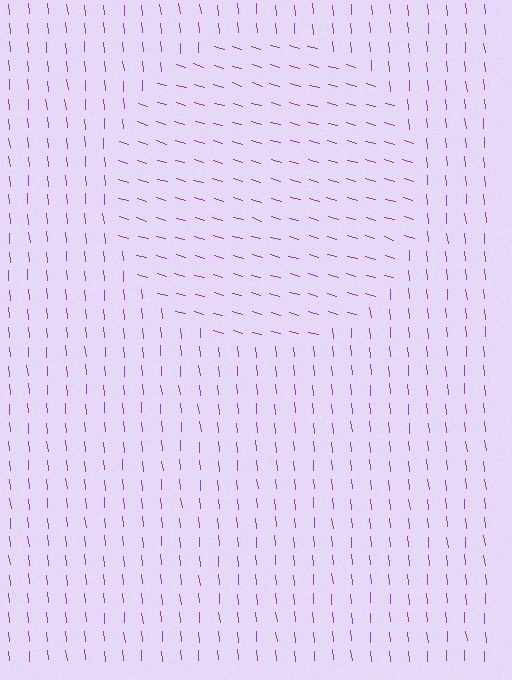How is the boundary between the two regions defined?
The boundary is defined purely by a change in line orientation (approximately 69 degrees difference). All lines are the same color and thickness.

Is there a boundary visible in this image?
Yes, there is a texture boundary formed by a change in line orientation.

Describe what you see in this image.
The image is filled with small purple line segments. A circle region in the image has lines oriented differently from the surrounding lines, creating a visible texture boundary.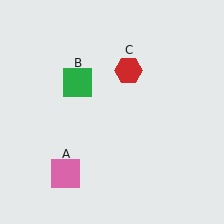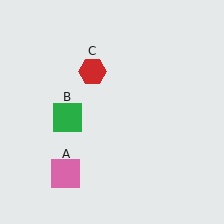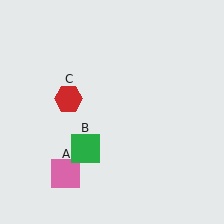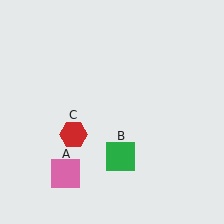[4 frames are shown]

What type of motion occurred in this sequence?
The green square (object B), red hexagon (object C) rotated counterclockwise around the center of the scene.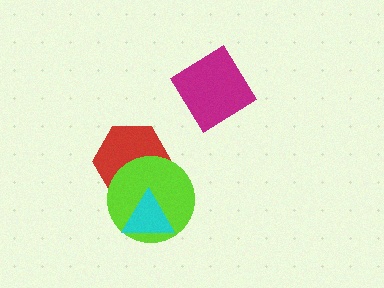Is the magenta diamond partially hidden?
No, no other shape covers it.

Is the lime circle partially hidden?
Yes, it is partially covered by another shape.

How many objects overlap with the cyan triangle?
2 objects overlap with the cyan triangle.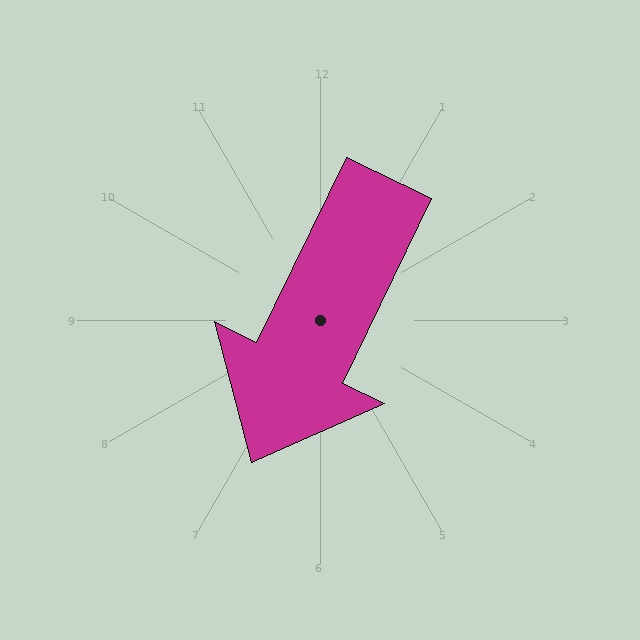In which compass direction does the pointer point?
Southwest.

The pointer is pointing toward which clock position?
Roughly 7 o'clock.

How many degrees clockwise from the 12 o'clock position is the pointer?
Approximately 206 degrees.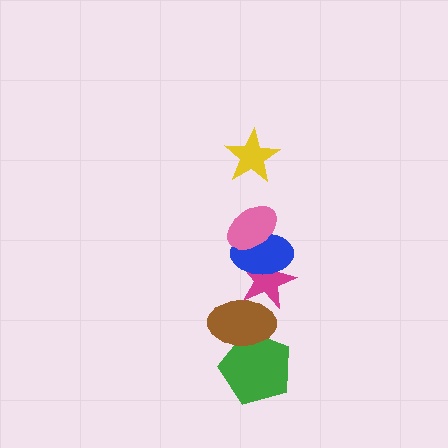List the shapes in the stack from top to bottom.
From top to bottom: the yellow star, the pink ellipse, the blue ellipse, the magenta star, the brown ellipse, the green pentagon.